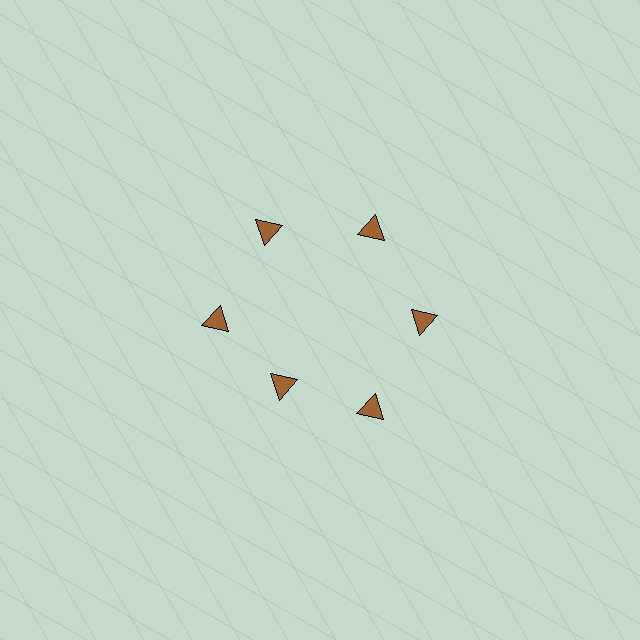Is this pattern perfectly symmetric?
No. The 6 brown triangles are arranged in a ring, but one element near the 7 o'clock position is pulled inward toward the center, breaking the 6-fold rotational symmetry.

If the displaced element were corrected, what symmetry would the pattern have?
It would have 6-fold rotational symmetry — the pattern would map onto itself every 60 degrees.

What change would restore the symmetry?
The symmetry would be restored by moving it outward, back onto the ring so that all 6 triangles sit at equal angles and equal distance from the center.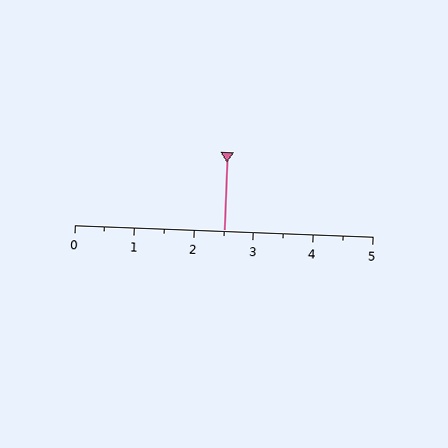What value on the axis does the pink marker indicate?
The marker indicates approximately 2.5.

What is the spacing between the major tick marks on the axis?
The major ticks are spaced 1 apart.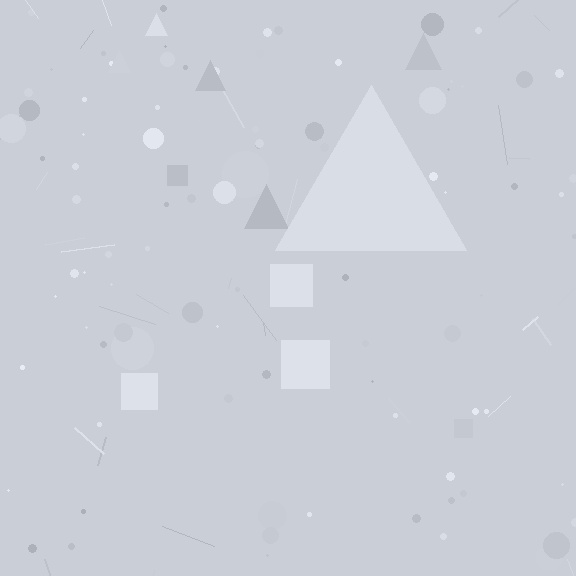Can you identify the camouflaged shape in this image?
The camouflaged shape is a triangle.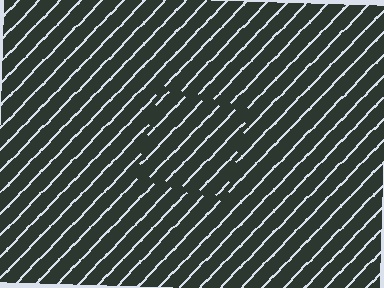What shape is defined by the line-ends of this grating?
An illusory square. The interior of the shape contains the same grating, shifted by half a period — the contour is defined by the phase discontinuity where line-ends from the inner and outer gratings abut.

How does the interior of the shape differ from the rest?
The interior of the shape contains the same grating, shifted by half a period — the contour is defined by the phase discontinuity where line-ends from the inner and outer gratings abut.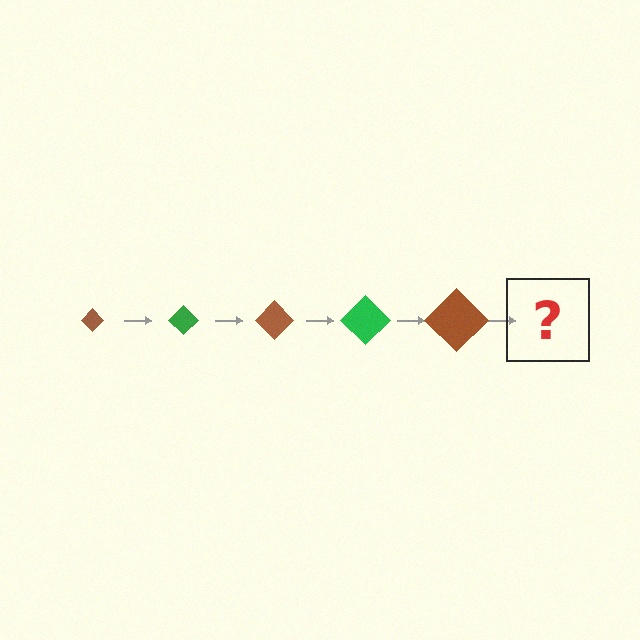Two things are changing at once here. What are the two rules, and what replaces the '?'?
The two rules are that the diamond grows larger each step and the color cycles through brown and green. The '?' should be a green diamond, larger than the previous one.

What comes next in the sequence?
The next element should be a green diamond, larger than the previous one.